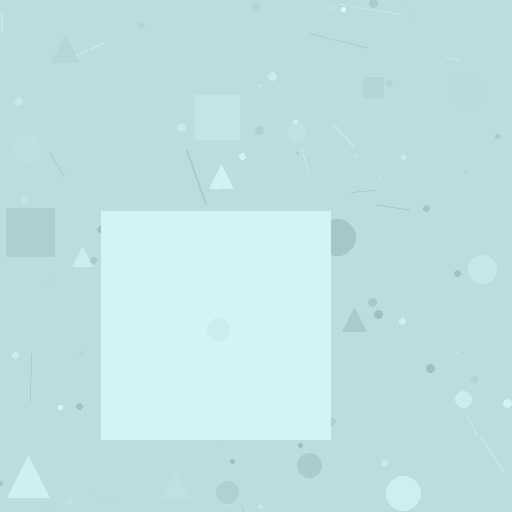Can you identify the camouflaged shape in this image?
The camouflaged shape is a square.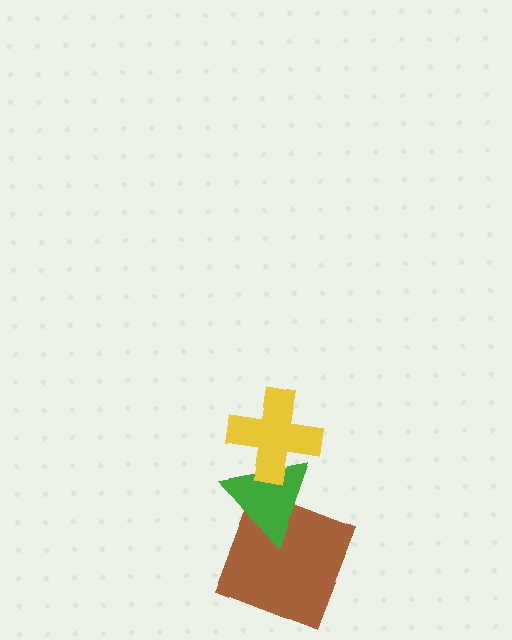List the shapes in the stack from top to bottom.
From top to bottom: the yellow cross, the green triangle, the brown square.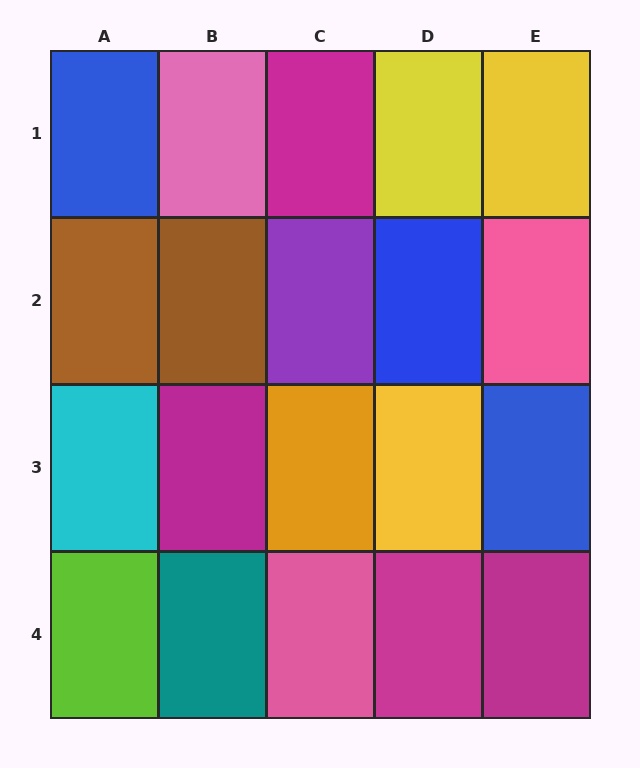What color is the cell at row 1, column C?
Magenta.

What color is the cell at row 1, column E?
Yellow.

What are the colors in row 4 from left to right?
Lime, teal, pink, magenta, magenta.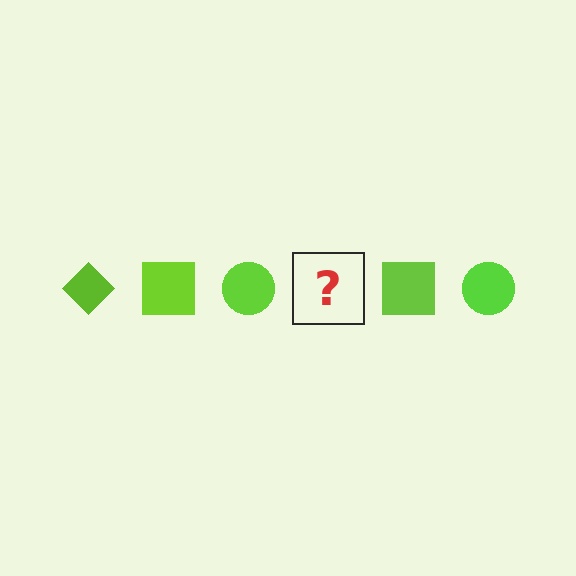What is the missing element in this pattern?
The missing element is a lime diamond.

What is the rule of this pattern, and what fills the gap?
The rule is that the pattern cycles through diamond, square, circle shapes in lime. The gap should be filled with a lime diamond.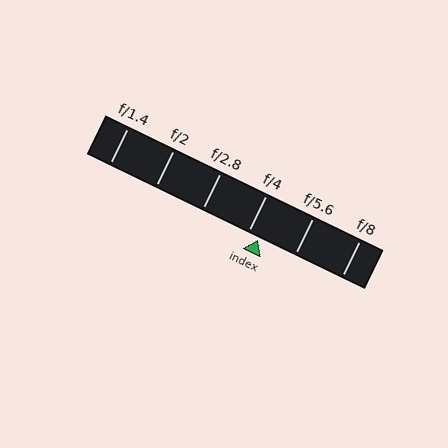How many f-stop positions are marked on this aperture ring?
There are 6 f-stop positions marked.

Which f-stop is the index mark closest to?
The index mark is closest to f/4.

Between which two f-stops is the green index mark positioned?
The index mark is between f/4 and f/5.6.